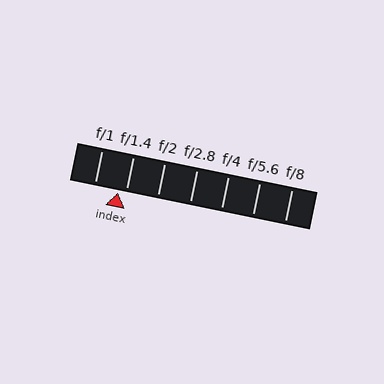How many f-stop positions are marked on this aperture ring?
There are 7 f-stop positions marked.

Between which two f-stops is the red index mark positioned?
The index mark is between f/1 and f/1.4.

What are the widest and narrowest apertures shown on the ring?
The widest aperture shown is f/1 and the narrowest is f/8.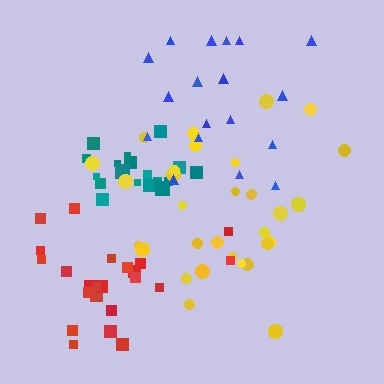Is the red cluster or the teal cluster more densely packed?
Teal.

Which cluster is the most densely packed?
Teal.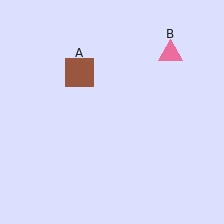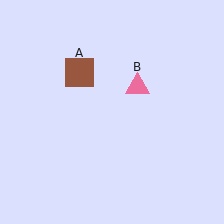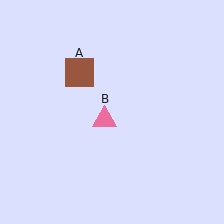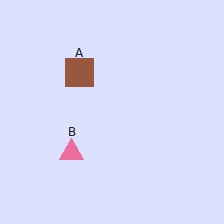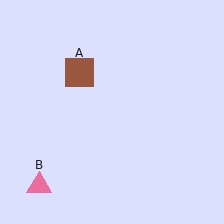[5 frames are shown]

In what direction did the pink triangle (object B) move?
The pink triangle (object B) moved down and to the left.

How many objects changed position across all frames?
1 object changed position: pink triangle (object B).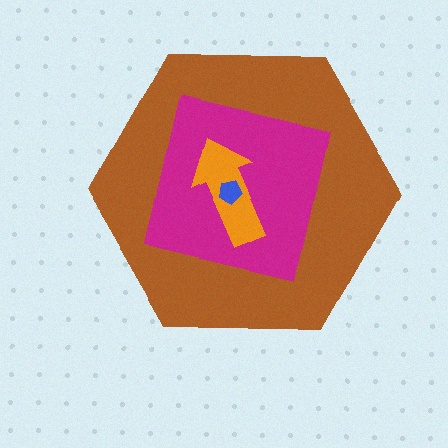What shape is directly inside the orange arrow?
The blue pentagon.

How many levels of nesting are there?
4.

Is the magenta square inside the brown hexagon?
Yes.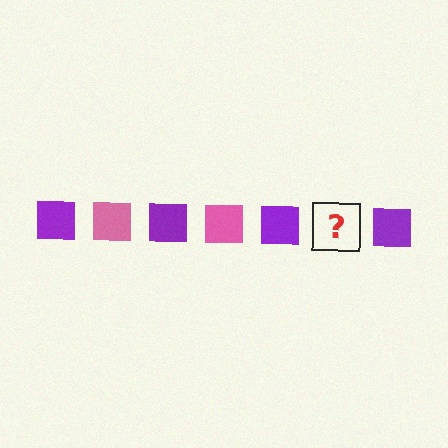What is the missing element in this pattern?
The missing element is a pink square.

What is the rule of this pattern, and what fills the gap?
The rule is that the pattern cycles through purple, pink squares. The gap should be filled with a pink square.